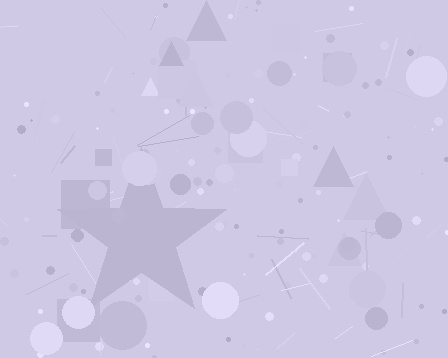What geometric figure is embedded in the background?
A star is embedded in the background.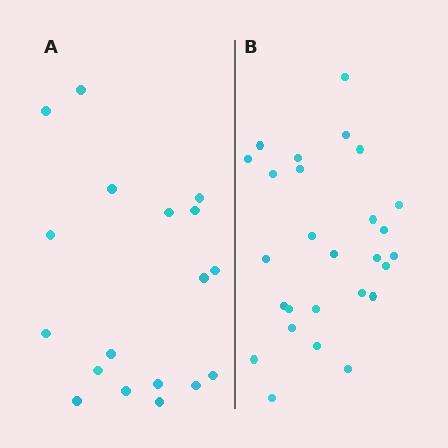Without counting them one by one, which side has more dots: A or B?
Region B (the right region) has more dots.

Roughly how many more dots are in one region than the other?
Region B has roughly 8 or so more dots than region A.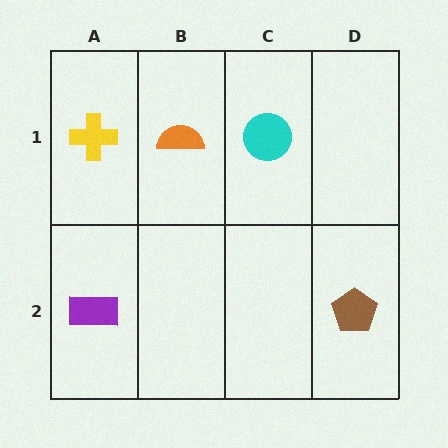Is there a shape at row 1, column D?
No, that cell is empty.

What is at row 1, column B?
An orange semicircle.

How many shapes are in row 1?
3 shapes.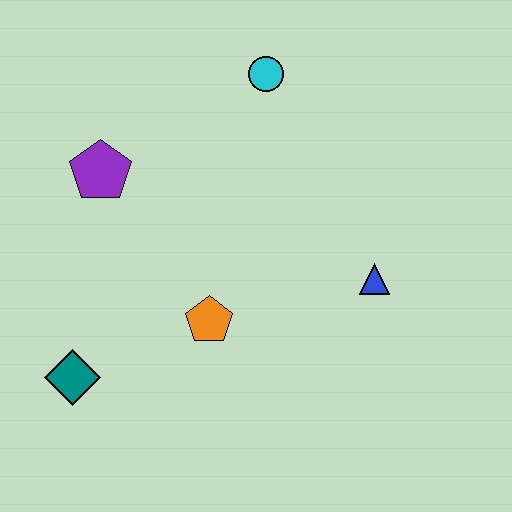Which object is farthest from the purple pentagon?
The blue triangle is farthest from the purple pentagon.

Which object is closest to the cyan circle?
The purple pentagon is closest to the cyan circle.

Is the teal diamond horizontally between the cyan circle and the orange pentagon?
No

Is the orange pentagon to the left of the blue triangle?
Yes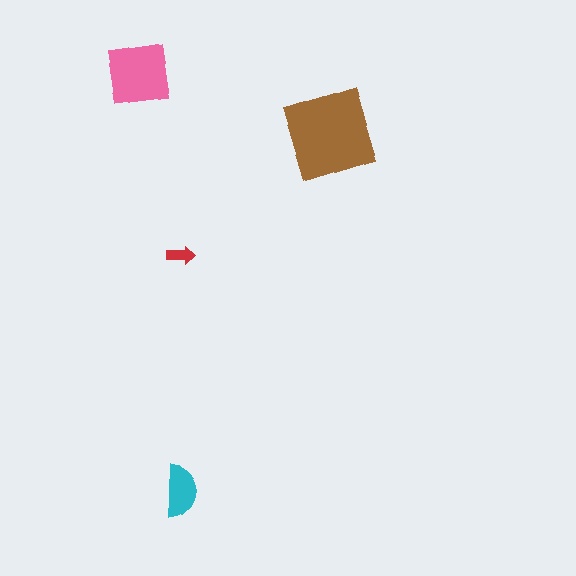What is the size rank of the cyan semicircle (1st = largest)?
3rd.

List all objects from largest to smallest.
The brown diamond, the pink square, the cyan semicircle, the red arrow.